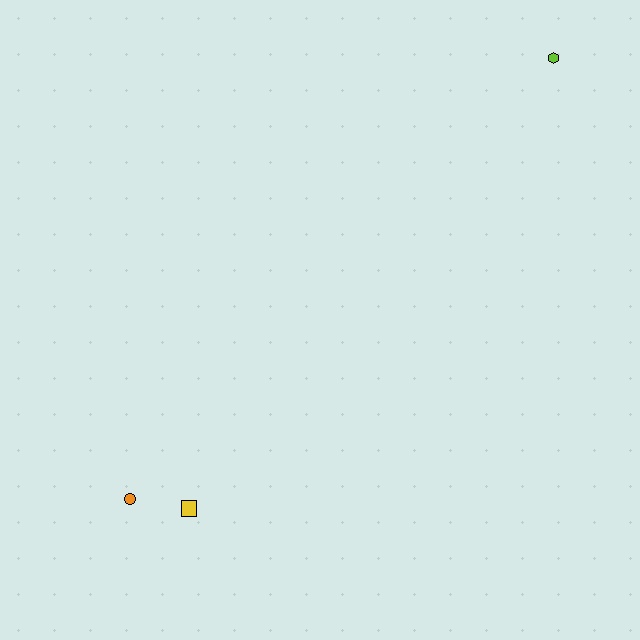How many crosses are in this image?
There are no crosses.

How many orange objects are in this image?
There is 1 orange object.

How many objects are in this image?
There are 3 objects.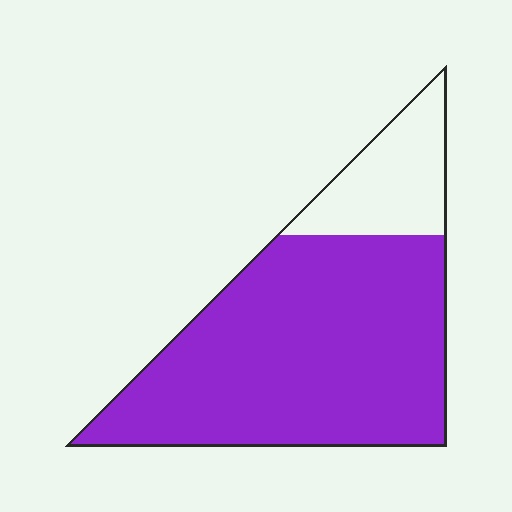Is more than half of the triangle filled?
Yes.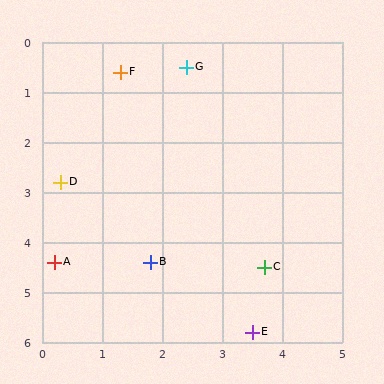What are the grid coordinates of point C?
Point C is at approximately (3.7, 4.5).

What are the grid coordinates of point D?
Point D is at approximately (0.3, 2.8).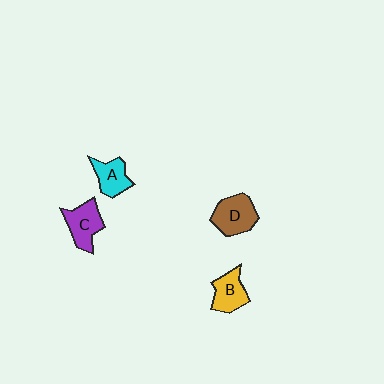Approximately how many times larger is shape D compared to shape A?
Approximately 1.4 times.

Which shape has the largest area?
Shape D (brown).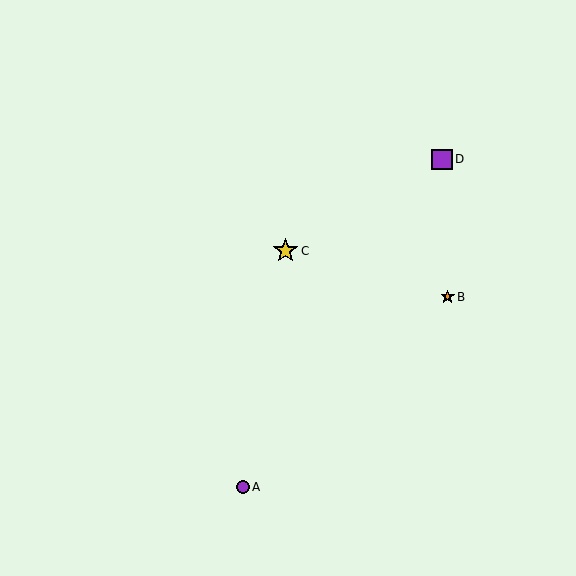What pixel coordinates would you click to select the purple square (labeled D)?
Click at (442, 159) to select the purple square D.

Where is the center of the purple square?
The center of the purple square is at (442, 159).